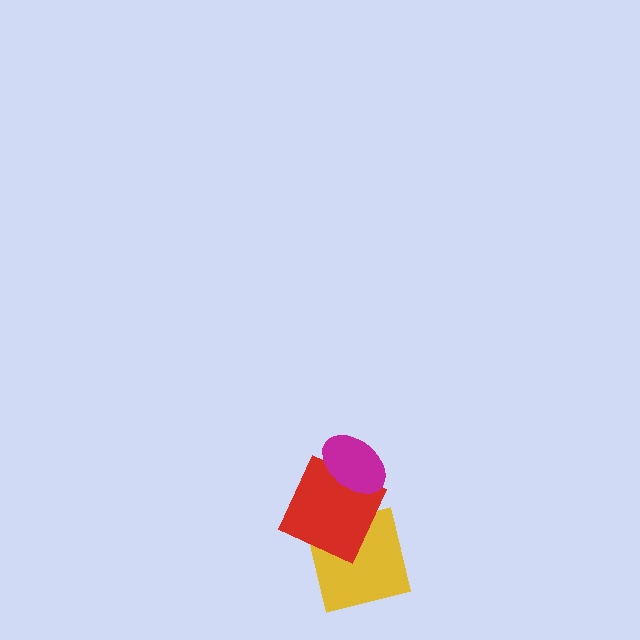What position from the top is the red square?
The red square is 2nd from the top.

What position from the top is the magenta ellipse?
The magenta ellipse is 1st from the top.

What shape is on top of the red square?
The magenta ellipse is on top of the red square.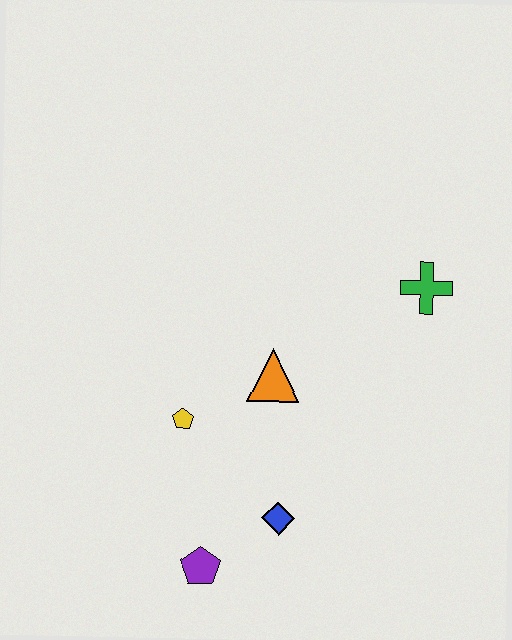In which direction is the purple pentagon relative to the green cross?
The purple pentagon is below the green cross.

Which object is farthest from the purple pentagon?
The green cross is farthest from the purple pentagon.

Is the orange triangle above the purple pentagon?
Yes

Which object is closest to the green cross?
The orange triangle is closest to the green cross.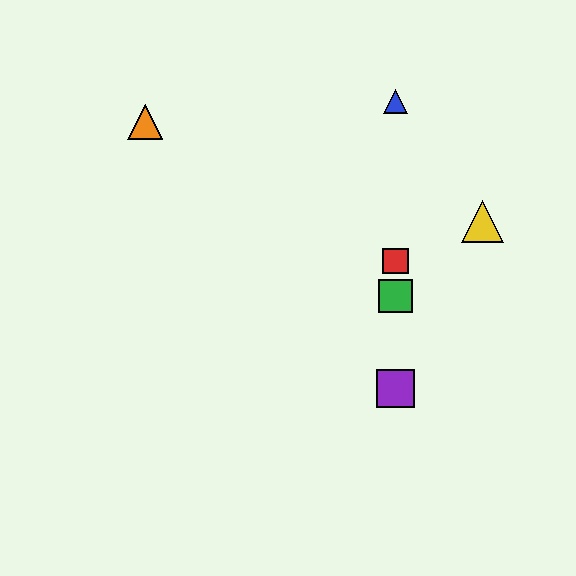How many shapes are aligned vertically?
4 shapes (the red square, the blue triangle, the green square, the purple square) are aligned vertically.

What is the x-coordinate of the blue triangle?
The blue triangle is at x≈395.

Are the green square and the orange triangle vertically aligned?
No, the green square is at x≈395 and the orange triangle is at x≈145.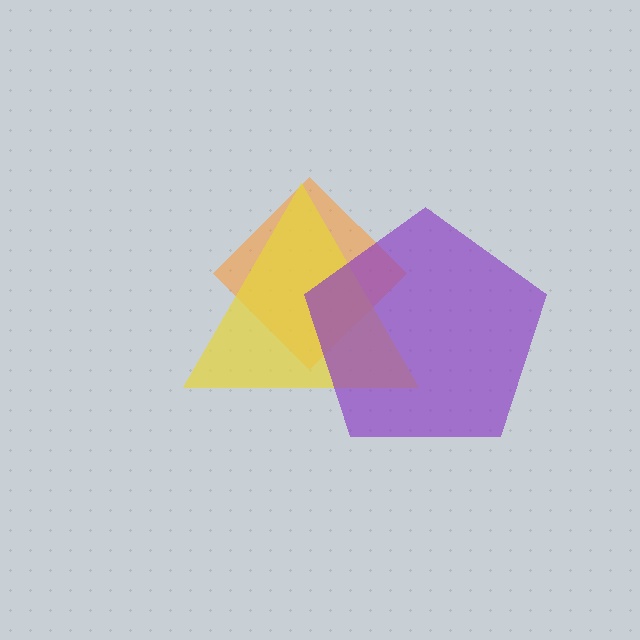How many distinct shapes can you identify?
There are 3 distinct shapes: an orange diamond, a yellow triangle, a purple pentagon.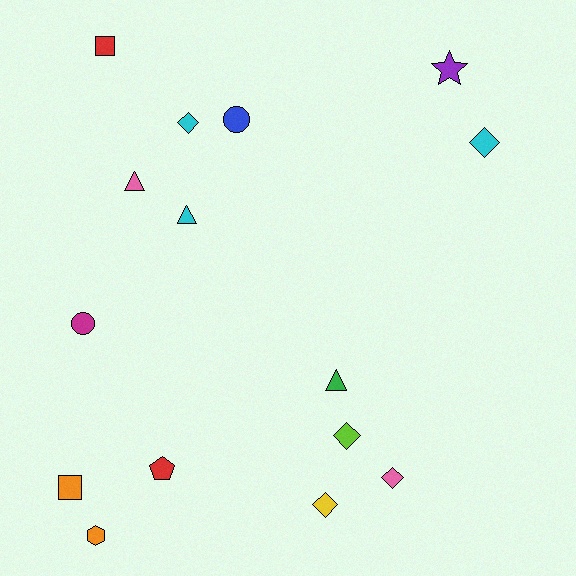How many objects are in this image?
There are 15 objects.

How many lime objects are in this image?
There is 1 lime object.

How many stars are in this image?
There is 1 star.